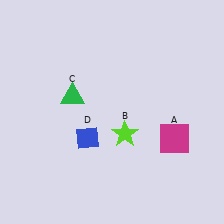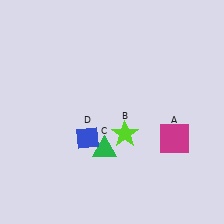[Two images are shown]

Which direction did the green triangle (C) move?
The green triangle (C) moved down.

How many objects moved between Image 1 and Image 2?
1 object moved between the two images.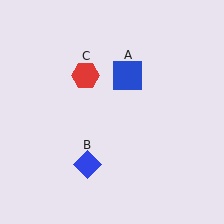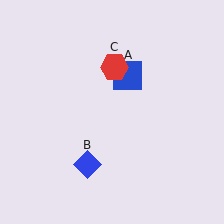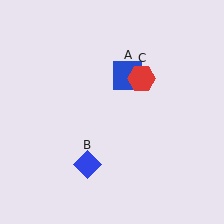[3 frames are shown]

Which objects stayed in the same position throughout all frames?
Blue square (object A) and blue diamond (object B) remained stationary.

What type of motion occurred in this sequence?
The red hexagon (object C) rotated clockwise around the center of the scene.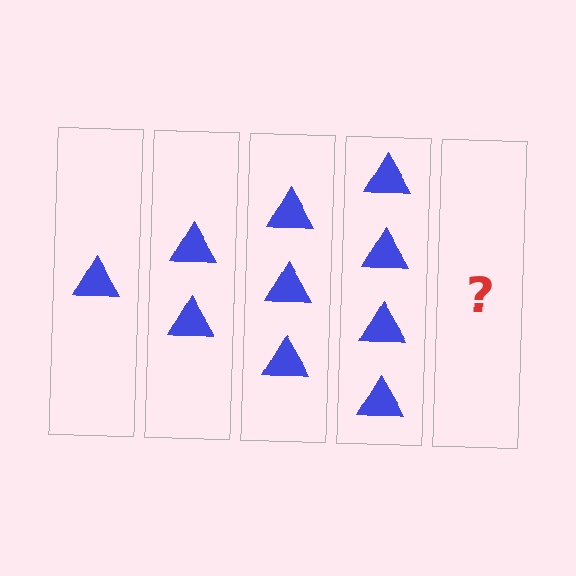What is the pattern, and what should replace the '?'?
The pattern is that each step adds one more triangle. The '?' should be 5 triangles.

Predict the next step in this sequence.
The next step is 5 triangles.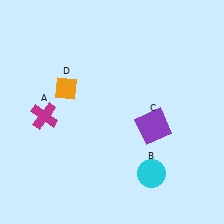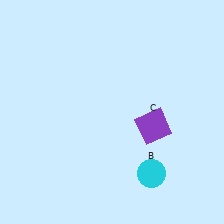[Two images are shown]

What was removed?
The orange diamond (D), the magenta cross (A) were removed in Image 2.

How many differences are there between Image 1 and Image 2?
There are 2 differences between the two images.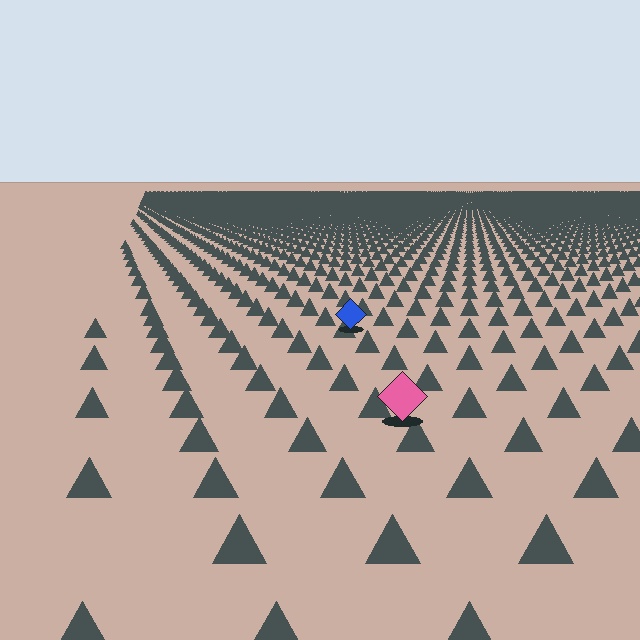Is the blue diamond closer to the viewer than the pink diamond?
No. The pink diamond is closer — you can tell from the texture gradient: the ground texture is coarser near it.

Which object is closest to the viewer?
The pink diamond is closest. The texture marks near it are larger and more spread out.